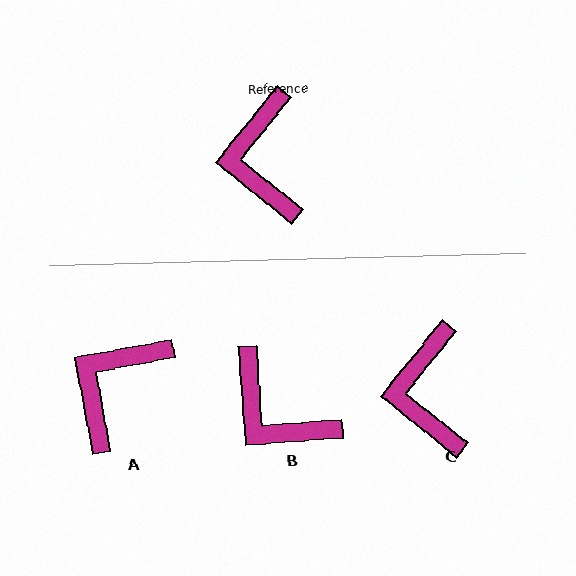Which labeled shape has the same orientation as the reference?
C.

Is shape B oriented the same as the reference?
No, it is off by about 43 degrees.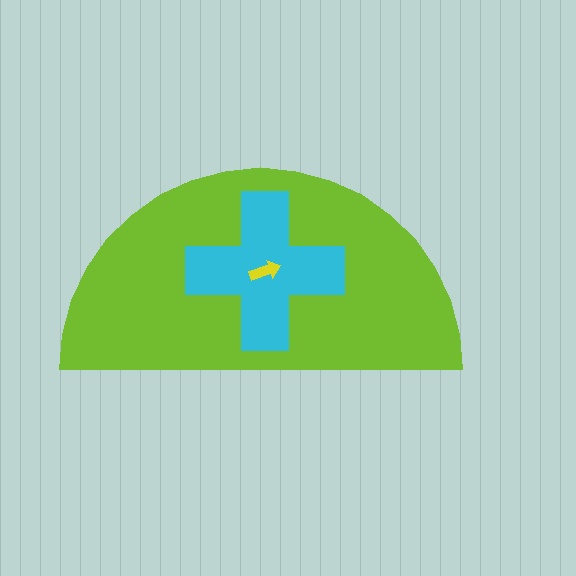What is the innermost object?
The yellow arrow.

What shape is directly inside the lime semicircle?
The cyan cross.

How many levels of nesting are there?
3.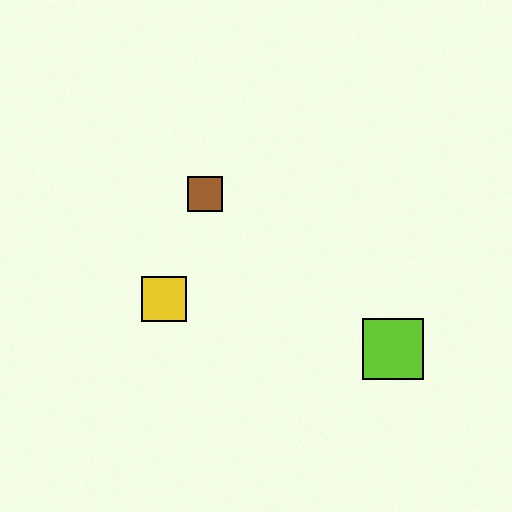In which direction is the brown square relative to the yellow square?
The brown square is above the yellow square.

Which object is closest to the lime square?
The yellow square is closest to the lime square.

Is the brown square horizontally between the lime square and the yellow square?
Yes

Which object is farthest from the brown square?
The lime square is farthest from the brown square.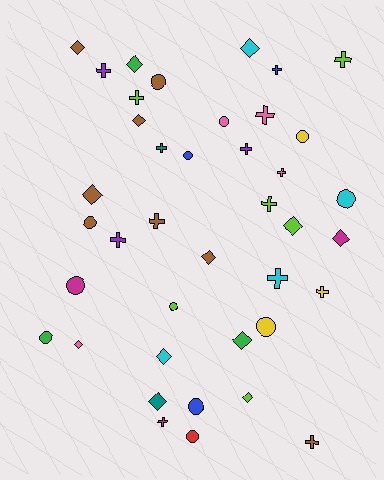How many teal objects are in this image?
There are 2 teal objects.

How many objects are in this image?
There are 40 objects.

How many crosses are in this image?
There are 15 crosses.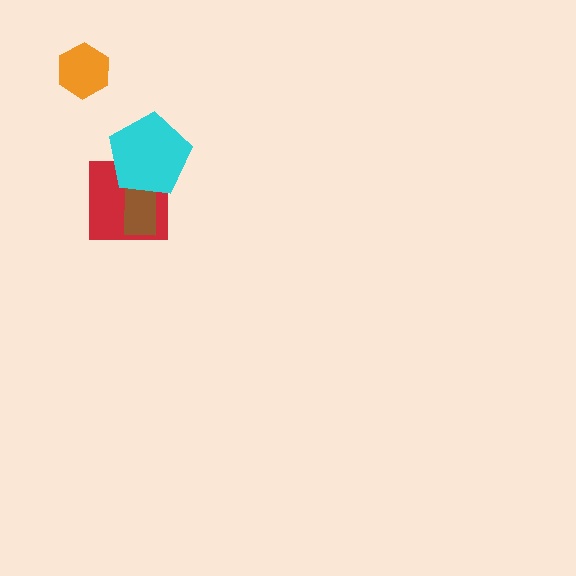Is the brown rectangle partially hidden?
Yes, it is partially covered by another shape.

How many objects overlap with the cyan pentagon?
2 objects overlap with the cyan pentagon.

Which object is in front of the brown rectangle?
The cyan pentagon is in front of the brown rectangle.